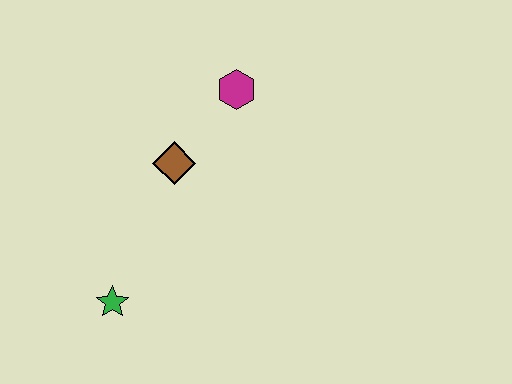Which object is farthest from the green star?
The magenta hexagon is farthest from the green star.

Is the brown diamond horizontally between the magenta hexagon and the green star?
Yes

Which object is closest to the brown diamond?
The magenta hexagon is closest to the brown diamond.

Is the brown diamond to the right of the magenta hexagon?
No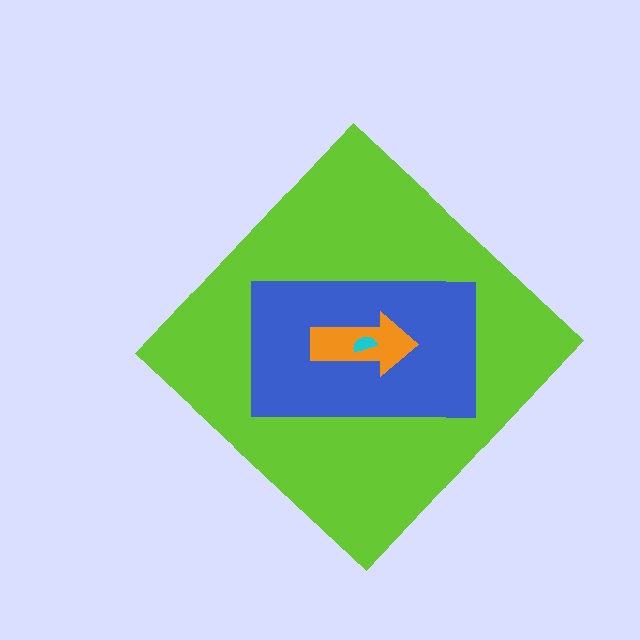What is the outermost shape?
The lime diamond.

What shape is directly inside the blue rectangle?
The orange arrow.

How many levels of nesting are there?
4.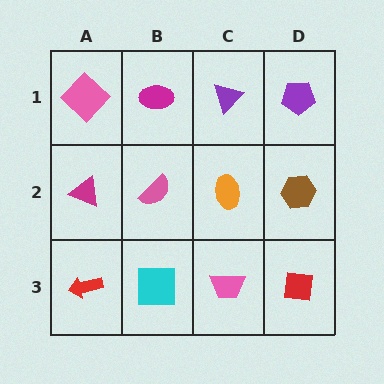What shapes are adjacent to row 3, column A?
A magenta triangle (row 2, column A), a cyan square (row 3, column B).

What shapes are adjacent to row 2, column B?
A magenta ellipse (row 1, column B), a cyan square (row 3, column B), a magenta triangle (row 2, column A), an orange ellipse (row 2, column C).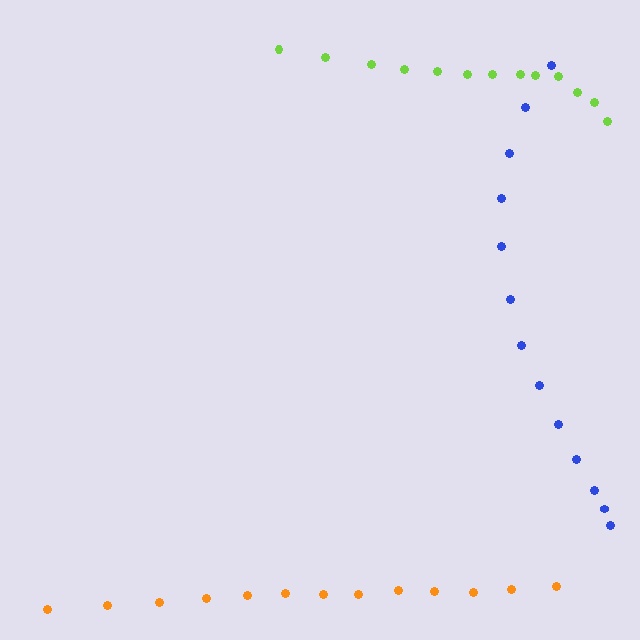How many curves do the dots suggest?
There are 3 distinct paths.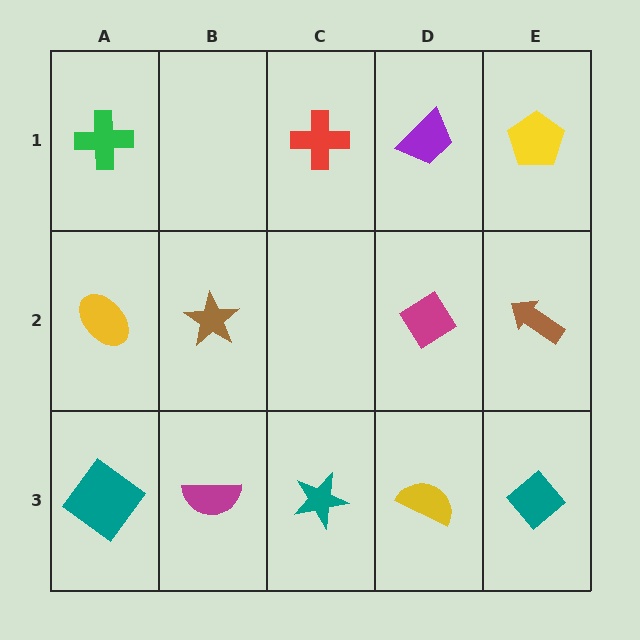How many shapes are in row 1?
4 shapes.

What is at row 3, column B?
A magenta semicircle.